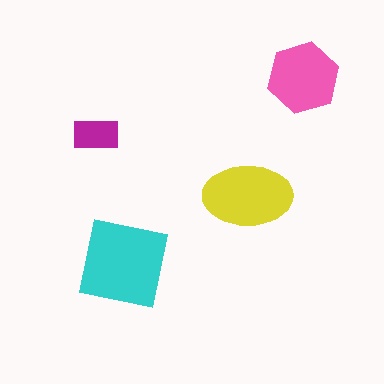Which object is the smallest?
The magenta rectangle.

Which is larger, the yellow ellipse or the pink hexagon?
The yellow ellipse.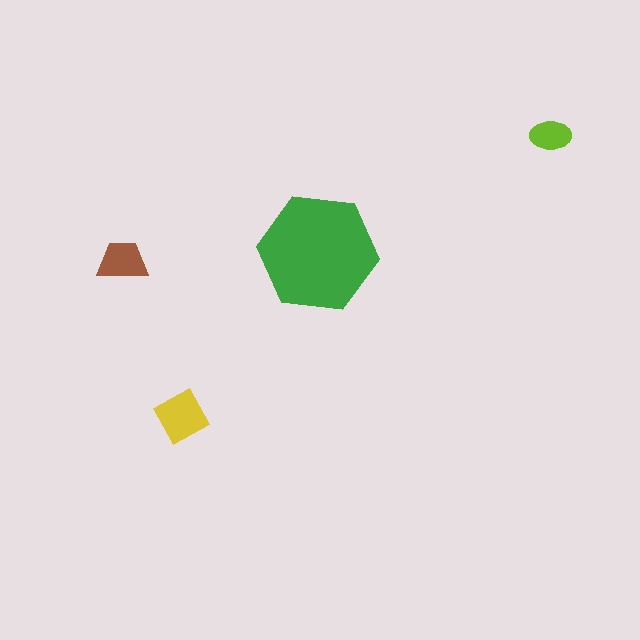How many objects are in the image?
There are 4 objects in the image.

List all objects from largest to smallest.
The green hexagon, the yellow diamond, the brown trapezoid, the lime ellipse.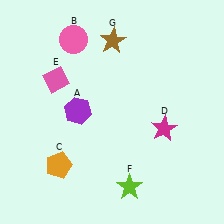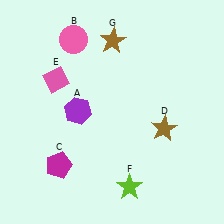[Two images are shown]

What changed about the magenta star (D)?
In Image 1, D is magenta. In Image 2, it changed to brown.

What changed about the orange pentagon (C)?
In Image 1, C is orange. In Image 2, it changed to magenta.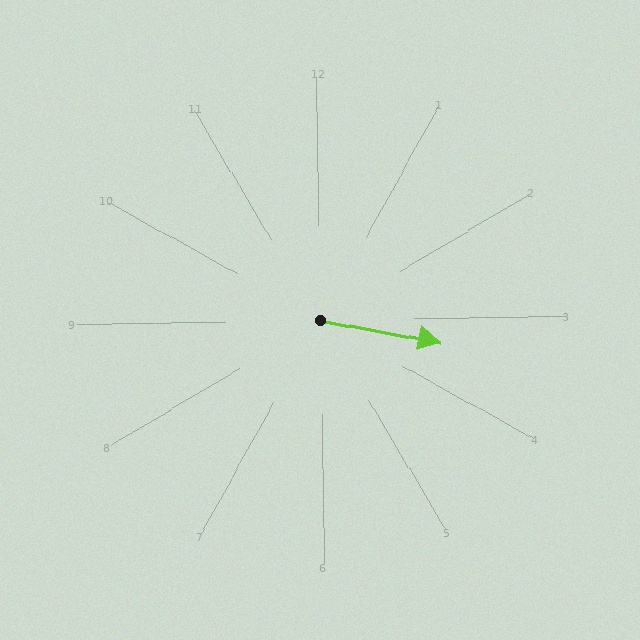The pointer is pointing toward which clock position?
Roughly 3 o'clock.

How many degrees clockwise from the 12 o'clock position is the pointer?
Approximately 101 degrees.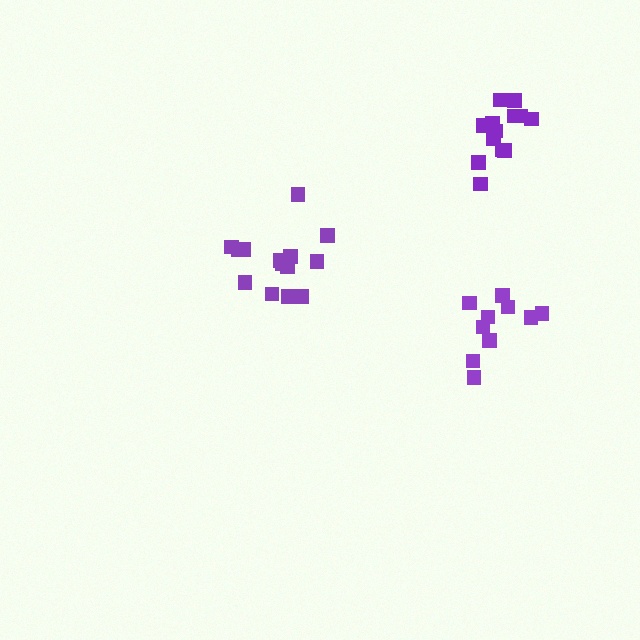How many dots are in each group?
Group 1: 14 dots, Group 2: 14 dots, Group 3: 10 dots (38 total).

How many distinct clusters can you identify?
There are 3 distinct clusters.